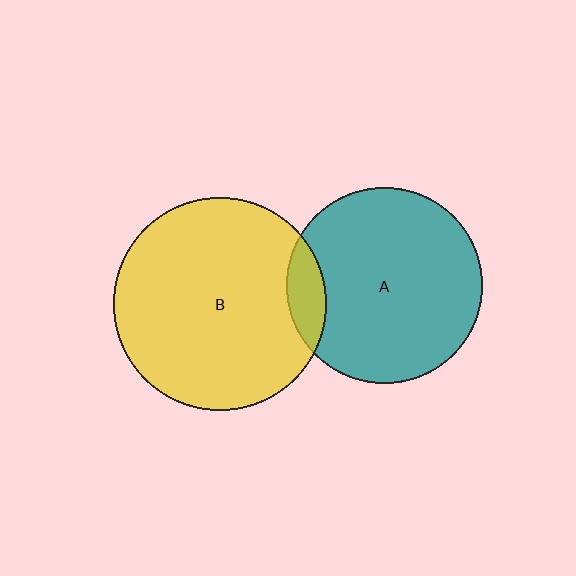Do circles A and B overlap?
Yes.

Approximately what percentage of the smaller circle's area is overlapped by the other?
Approximately 10%.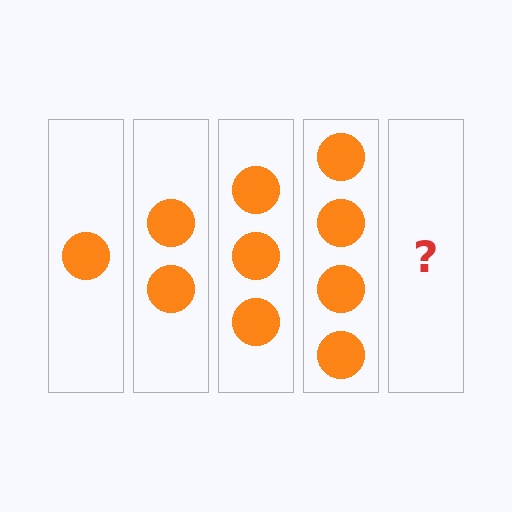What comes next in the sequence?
The next element should be 5 circles.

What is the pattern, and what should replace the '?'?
The pattern is that each step adds one more circle. The '?' should be 5 circles.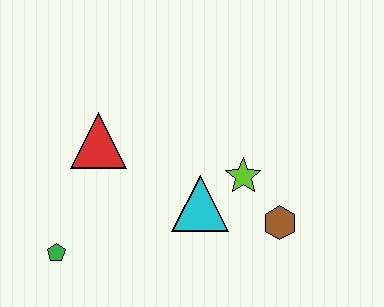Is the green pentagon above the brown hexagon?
No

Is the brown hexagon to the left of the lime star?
No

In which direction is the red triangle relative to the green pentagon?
The red triangle is above the green pentagon.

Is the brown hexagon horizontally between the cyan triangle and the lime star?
No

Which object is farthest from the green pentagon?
The brown hexagon is farthest from the green pentagon.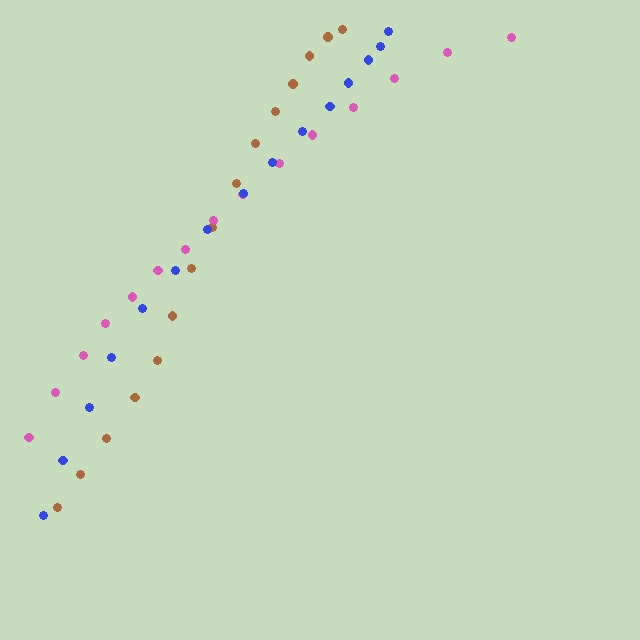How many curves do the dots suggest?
There are 3 distinct paths.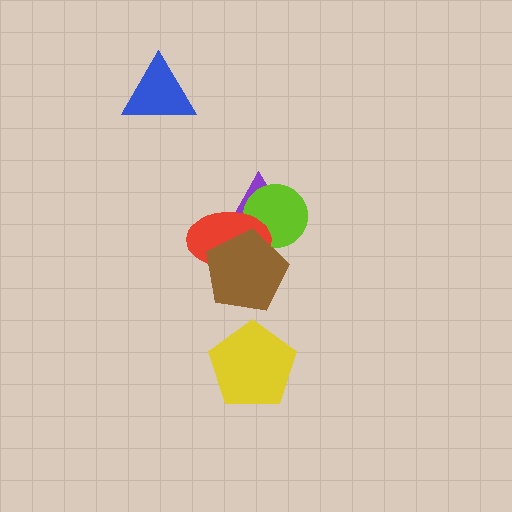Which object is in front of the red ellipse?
The brown pentagon is in front of the red ellipse.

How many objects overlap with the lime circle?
3 objects overlap with the lime circle.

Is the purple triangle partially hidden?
Yes, it is partially covered by another shape.